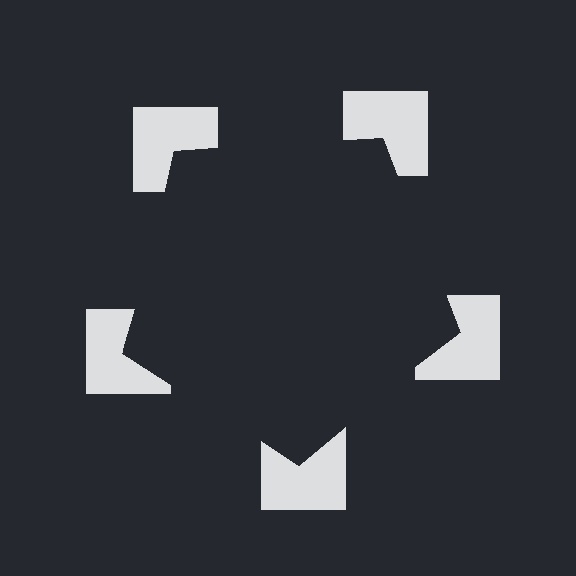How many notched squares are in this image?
There are 5 — one at each vertex of the illusory pentagon.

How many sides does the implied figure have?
5 sides.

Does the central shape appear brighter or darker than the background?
It typically appears slightly darker than the background, even though no actual brightness change is drawn.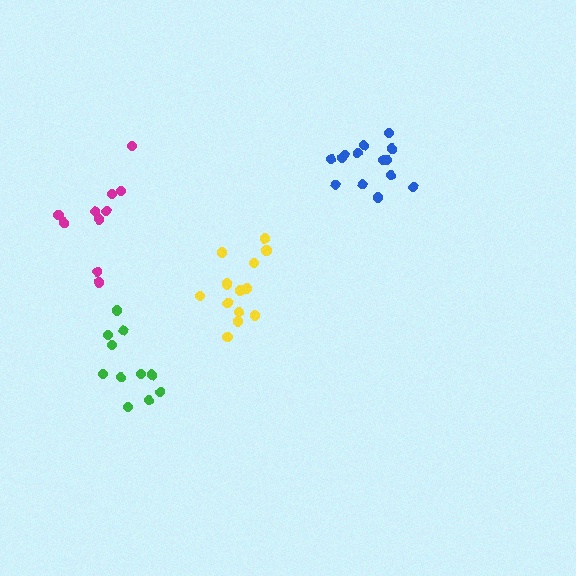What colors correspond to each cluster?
The clusters are colored: blue, magenta, yellow, green.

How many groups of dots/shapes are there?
There are 4 groups.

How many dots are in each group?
Group 1: 14 dots, Group 2: 10 dots, Group 3: 14 dots, Group 4: 11 dots (49 total).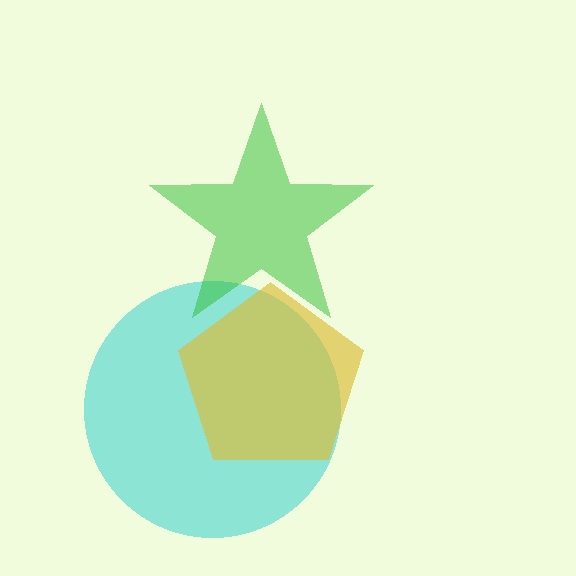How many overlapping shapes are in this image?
There are 3 overlapping shapes in the image.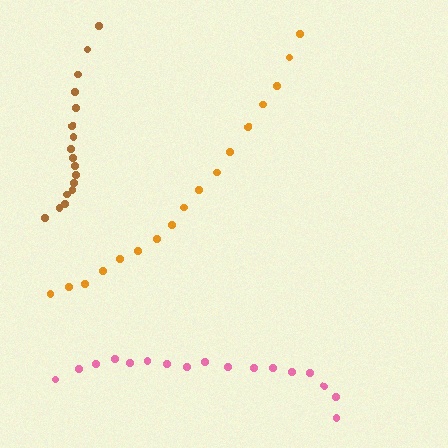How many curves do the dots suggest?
There are 3 distinct paths.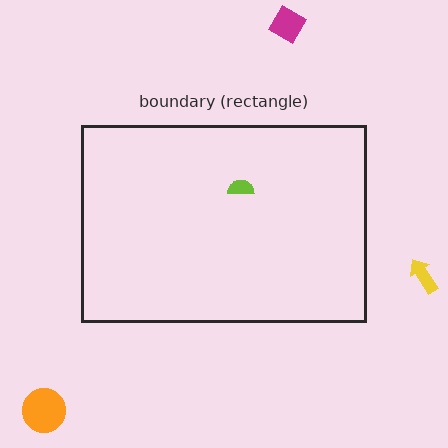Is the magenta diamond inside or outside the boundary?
Outside.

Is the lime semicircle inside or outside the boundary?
Inside.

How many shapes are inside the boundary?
1 inside, 3 outside.